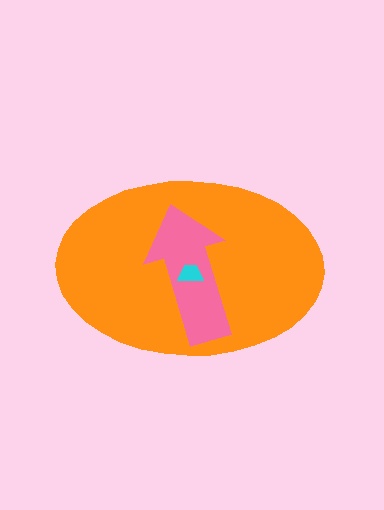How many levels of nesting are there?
3.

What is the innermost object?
The cyan trapezoid.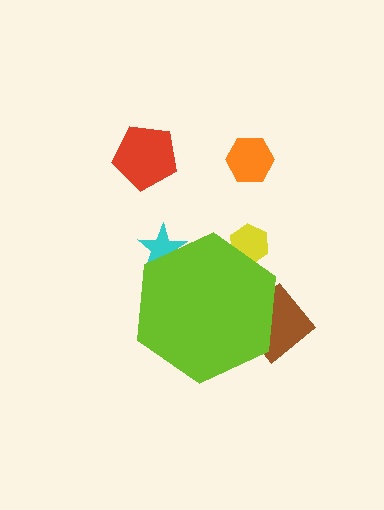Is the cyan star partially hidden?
Yes, the cyan star is partially hidden behind the lime hexagon.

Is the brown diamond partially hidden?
Yes, the brown diamond is partially hidden behind the lime hexagon.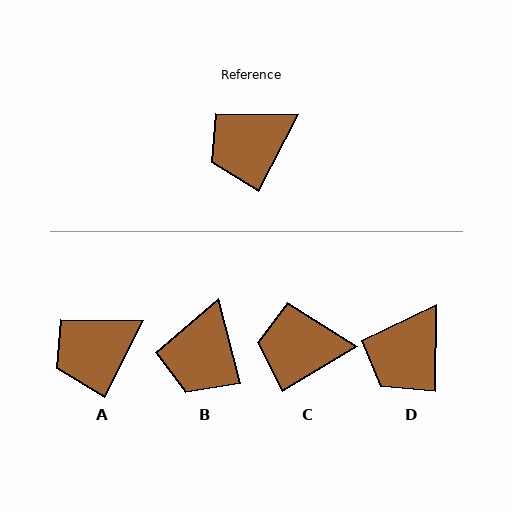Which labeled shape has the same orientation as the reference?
A.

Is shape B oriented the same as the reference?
No, it is off by about 42 degrees.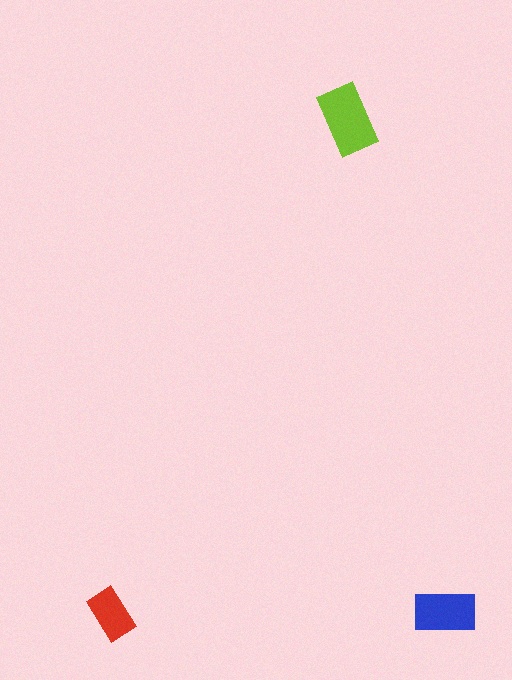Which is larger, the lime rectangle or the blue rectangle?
The lime one.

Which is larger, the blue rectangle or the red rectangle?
The blue one.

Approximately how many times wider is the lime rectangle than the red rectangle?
About 1.5 times wider.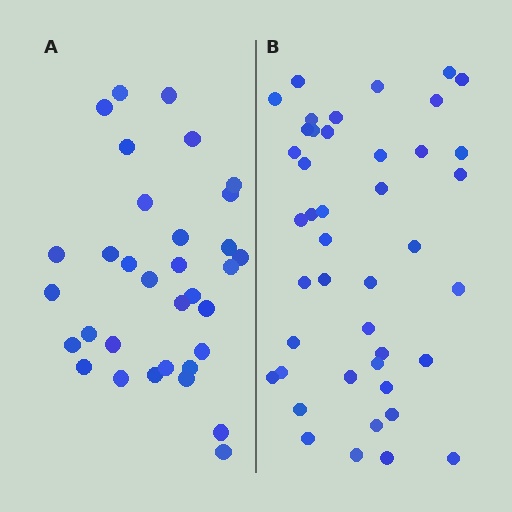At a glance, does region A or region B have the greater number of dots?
Region B (the right region) has more dots.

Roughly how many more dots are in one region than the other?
Region B has roughly 10 or so more dots than region A.